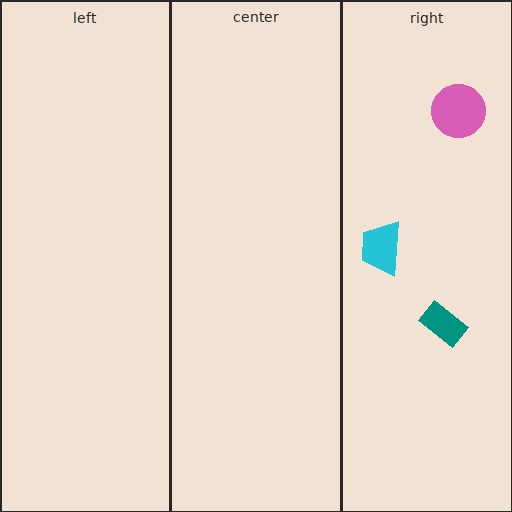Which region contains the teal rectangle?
The right region.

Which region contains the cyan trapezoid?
The right region.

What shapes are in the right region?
The pink circle, the cyan trapezoid, the teal rectangle.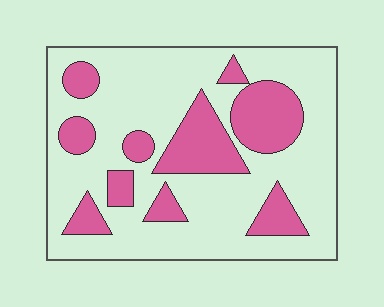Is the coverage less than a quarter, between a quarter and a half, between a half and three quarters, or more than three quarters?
Between a quarter and a half.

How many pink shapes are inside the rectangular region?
10.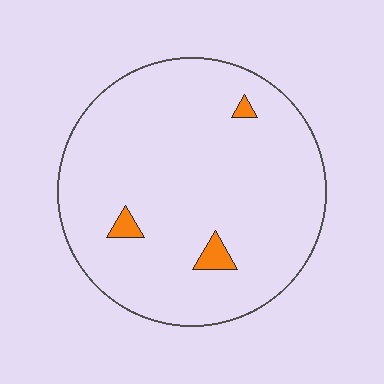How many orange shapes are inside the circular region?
3.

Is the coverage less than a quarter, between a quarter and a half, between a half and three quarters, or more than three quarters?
Less than a quarter.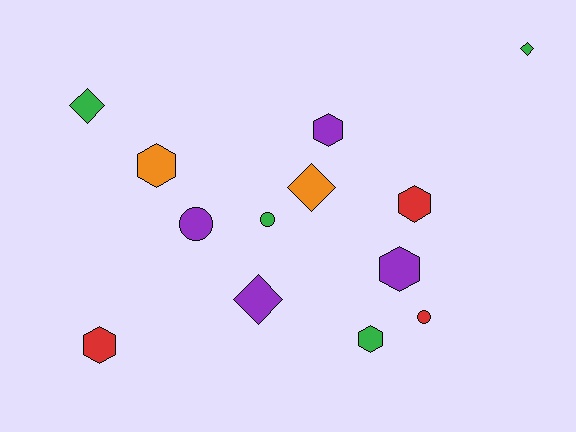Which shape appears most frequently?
Hexagon, with 6 objects.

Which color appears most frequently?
Purple, with 4 objects.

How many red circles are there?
There is 1 red circle.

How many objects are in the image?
There are 13 objects.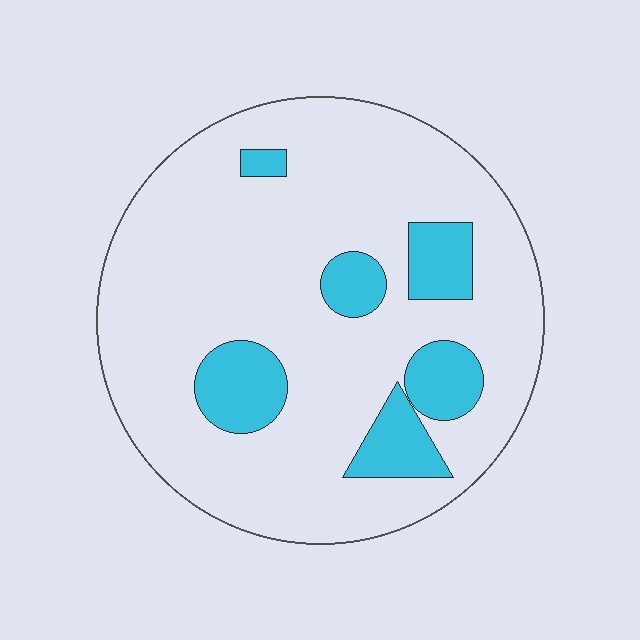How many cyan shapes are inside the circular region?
6.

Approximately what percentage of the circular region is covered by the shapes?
Approximately 15%.